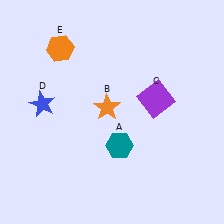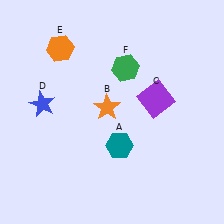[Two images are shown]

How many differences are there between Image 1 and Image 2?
There is 1 difference between the two images.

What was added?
A green hexagon (F) was added in Image 2.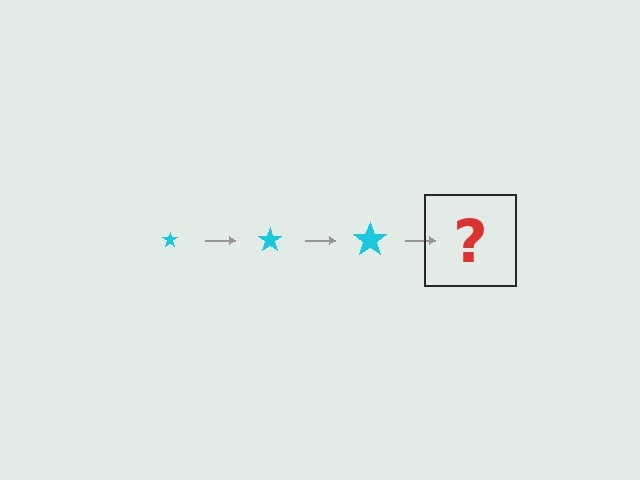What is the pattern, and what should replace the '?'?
The pattern is that the star gets progressively larger each step. The '?' should be a cyan star, larger than the previous one.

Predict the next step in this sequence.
The next step is a cyan star, larger than the previous one.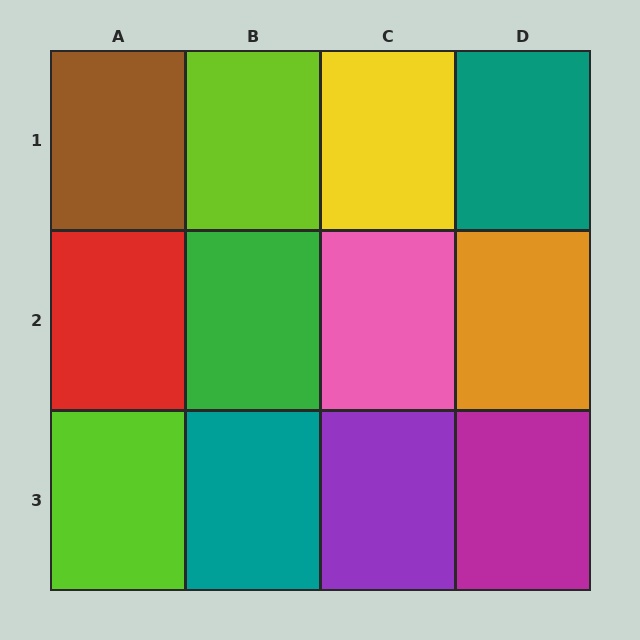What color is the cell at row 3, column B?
Teal.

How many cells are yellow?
1 cell is yellow.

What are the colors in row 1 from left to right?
Brown, lime, yellow, teal.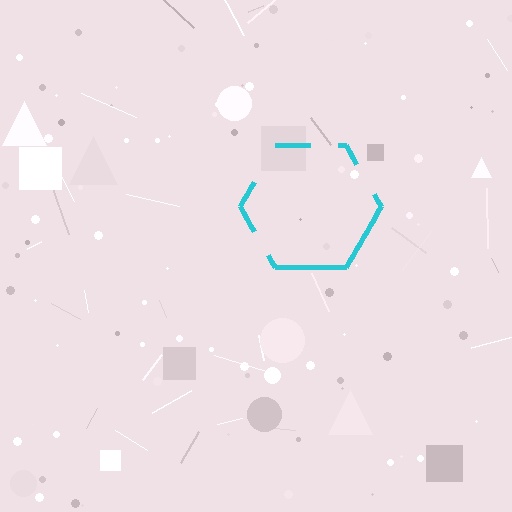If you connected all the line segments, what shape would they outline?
They would outline a hexagon.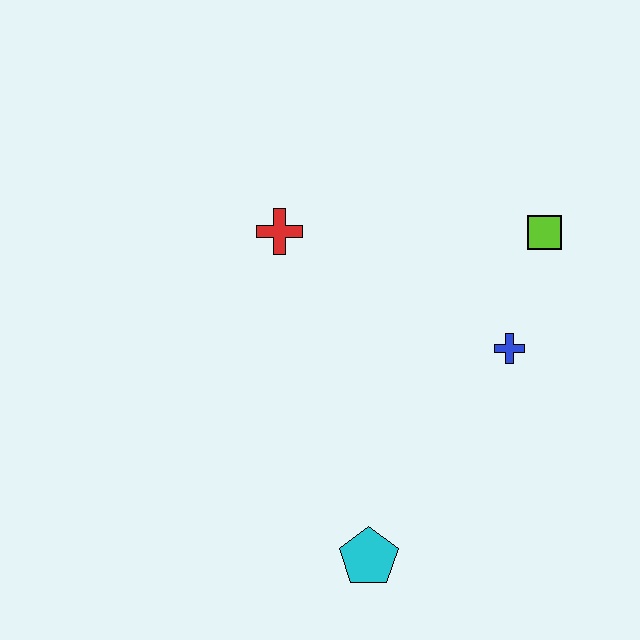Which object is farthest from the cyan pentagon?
The lime square is farthest from the cyan pentagon.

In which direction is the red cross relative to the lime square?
The red cross is to the left of the lime square.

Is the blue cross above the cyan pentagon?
Yes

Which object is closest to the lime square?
The blue cross is closest to the lime square.